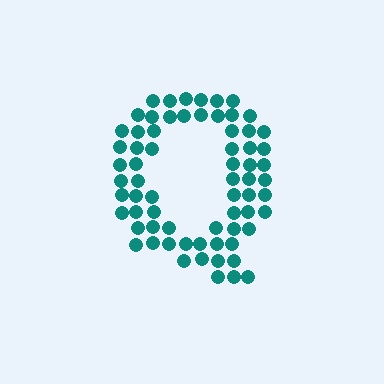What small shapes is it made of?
It is made of small circles.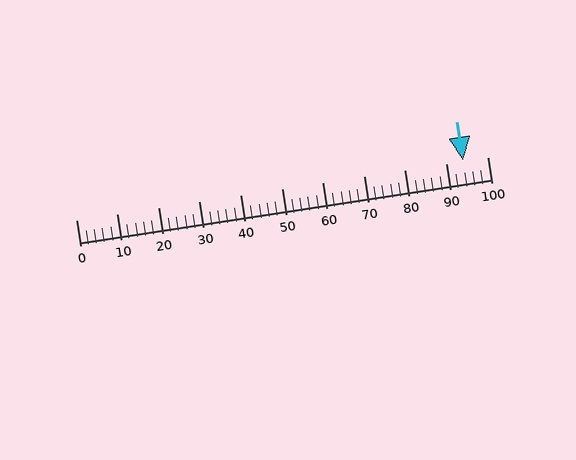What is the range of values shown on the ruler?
The ruler shows values from 0 to 100.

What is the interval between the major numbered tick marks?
The major tick marks are spaced 10 units apart.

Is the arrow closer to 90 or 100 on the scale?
The arrow is closer to 90.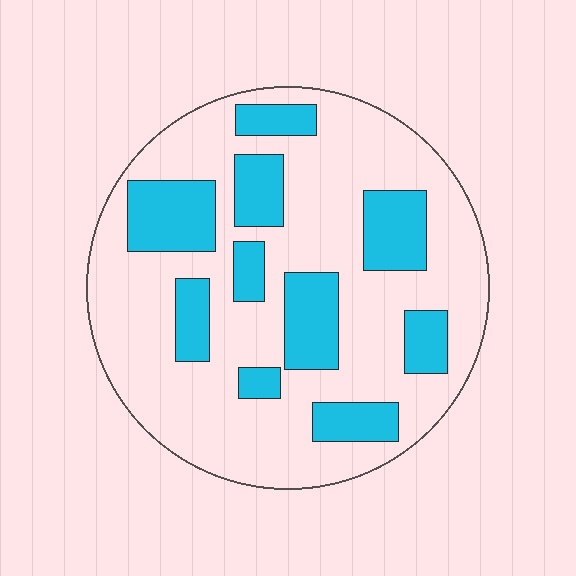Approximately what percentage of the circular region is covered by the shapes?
Approximately 30%.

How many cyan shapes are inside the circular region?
10.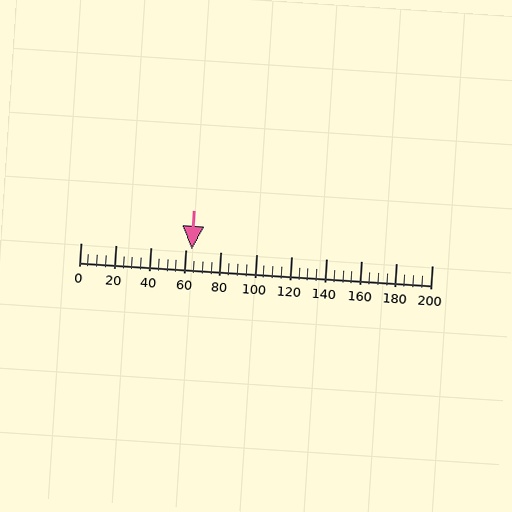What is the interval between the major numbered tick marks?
The major tick marks are spaced 20 units apart.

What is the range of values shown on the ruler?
The ruler shows values from 0 to 200.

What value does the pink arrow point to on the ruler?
The pink arrow points to approximately 63.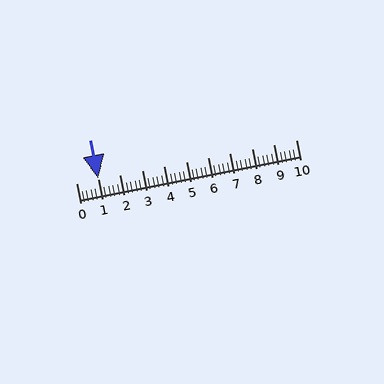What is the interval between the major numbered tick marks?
The major tick marks are spaced 1 units apart.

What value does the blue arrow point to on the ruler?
The blue arrow points to approximately 1.0.